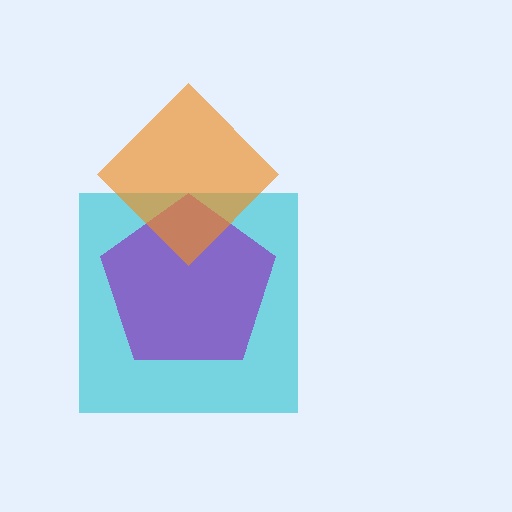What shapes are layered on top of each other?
The layered shapes are: a cyan square, a purple pentagon, an orange diamond.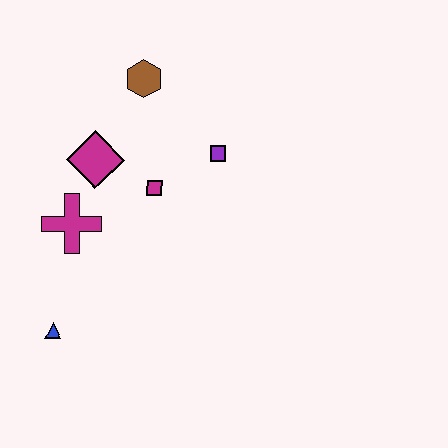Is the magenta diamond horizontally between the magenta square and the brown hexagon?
No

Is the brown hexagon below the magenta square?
No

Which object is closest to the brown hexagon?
The magenta diamond is closest to the brown hexagon.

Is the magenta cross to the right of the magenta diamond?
No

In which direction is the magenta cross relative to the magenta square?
The magenta cross is to the left of the magenta square.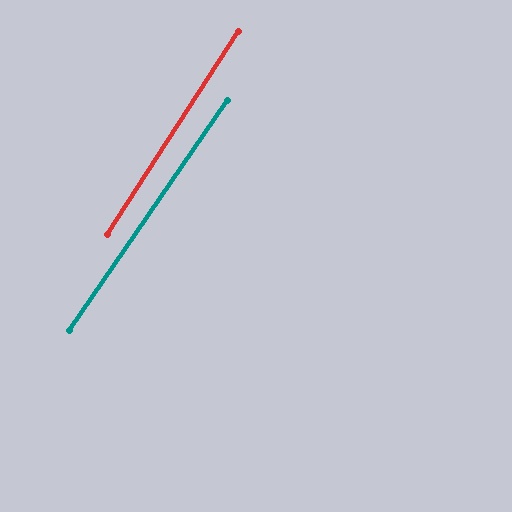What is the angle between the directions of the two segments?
Approximately 2 degrees.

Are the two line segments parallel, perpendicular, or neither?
Parallel — their directions differ by only 1.7°.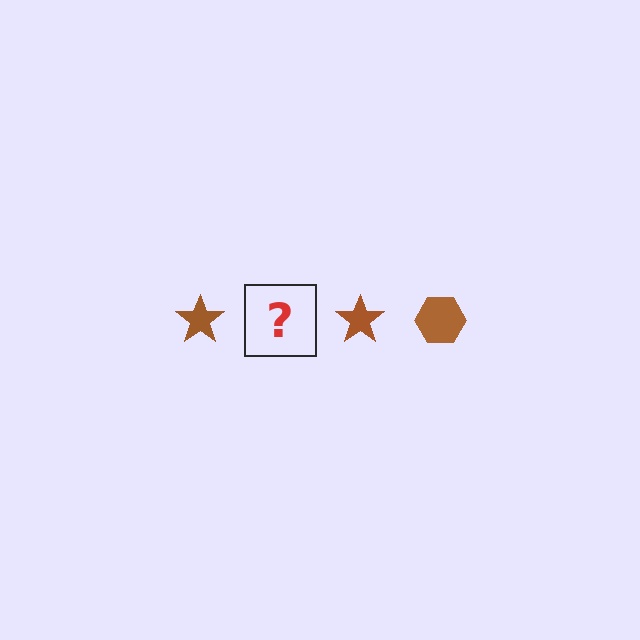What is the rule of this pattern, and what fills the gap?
The rule is that the pattern cycles through star, hexagon shapes in brown. The gap should be filled with a brown hexagon.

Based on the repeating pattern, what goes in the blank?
The blank should be a brown hexagon.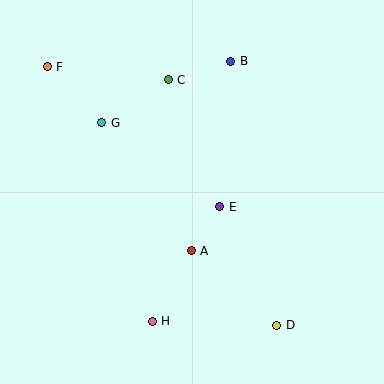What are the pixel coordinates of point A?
Point A is at (191, 251).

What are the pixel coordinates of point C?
Point C is at (168, 80).